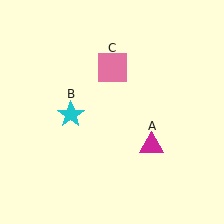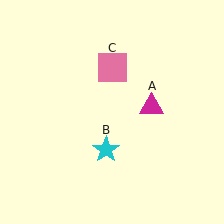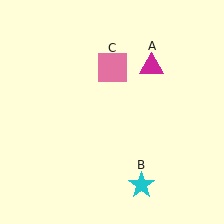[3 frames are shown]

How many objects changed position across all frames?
2 objects changed position: magenta triangle (object A), cyan star (object B).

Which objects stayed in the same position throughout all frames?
Pink square (object C) remained stationary.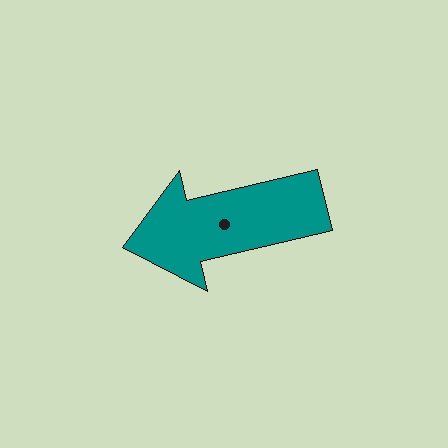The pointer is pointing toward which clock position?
Roughly 9 o'clock.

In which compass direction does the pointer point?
West.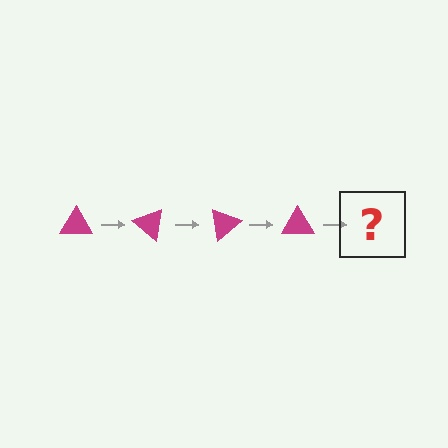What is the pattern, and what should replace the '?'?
The pattern is that the triangle rotates 40 degrees each step. The '?' should be a magenta triangle rotated 160 degrees.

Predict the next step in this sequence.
The next step is a magenta triangle rotated 160 degrees.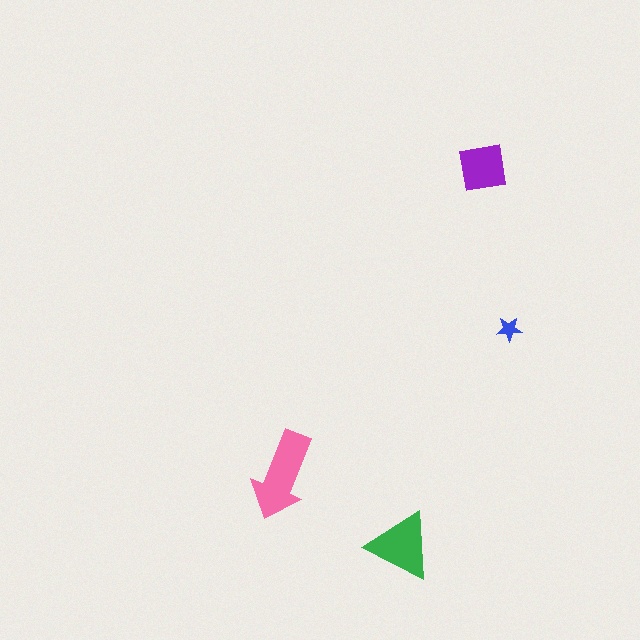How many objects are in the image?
There are 4 objects in the image.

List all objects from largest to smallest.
The pink arrow, the green triangle, the purple square, the blue star.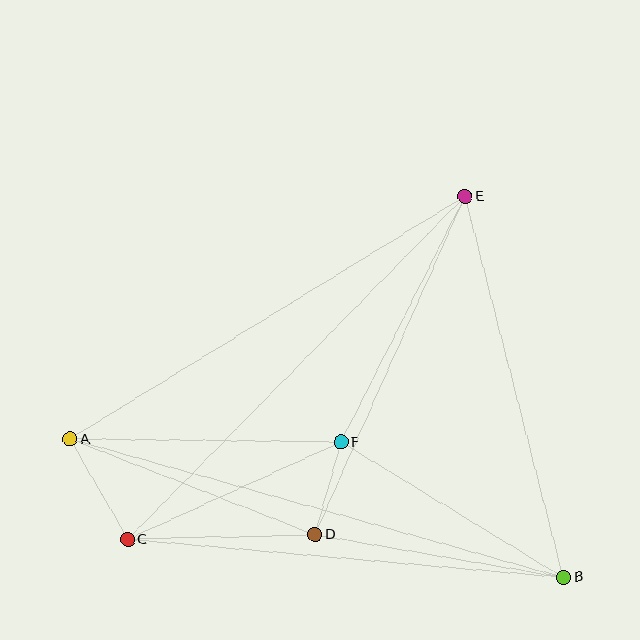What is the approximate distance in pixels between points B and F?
The distance between B and F is approximately 260 pixels.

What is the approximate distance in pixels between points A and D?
The distance between A and D is approximately 263 pixels.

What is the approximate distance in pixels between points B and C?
The distance between B and C is approximately 437 pixels.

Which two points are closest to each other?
Points D and F are closest to each other.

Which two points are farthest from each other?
Points A and B are farthest from each other.